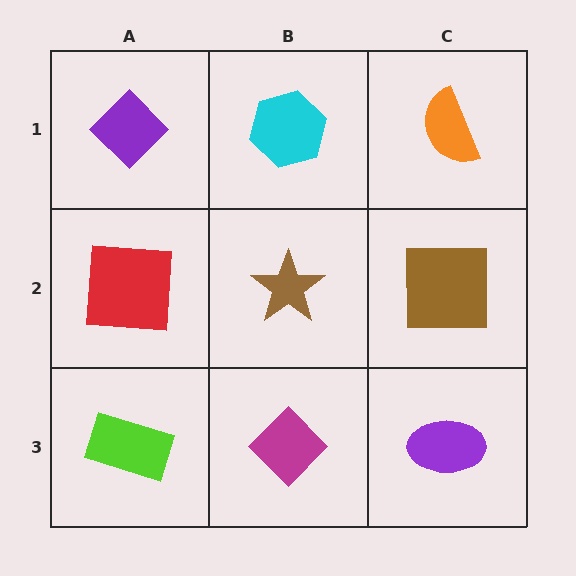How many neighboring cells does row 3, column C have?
2.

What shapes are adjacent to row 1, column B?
A brown star (row 2, column B), a purple diamond (row 1, column A), an orange semicircle (row 1, column C).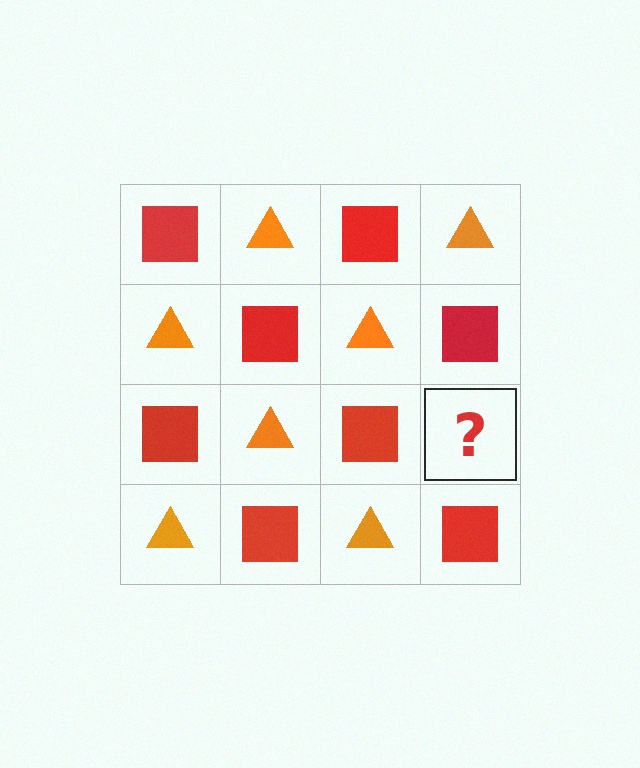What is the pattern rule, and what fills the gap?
The rule is that it alternates red square and orange triangle in a checkerboard pattern. The gap should be filled with an orange triangle.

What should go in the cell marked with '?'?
The missing cell should contain an orange triangle.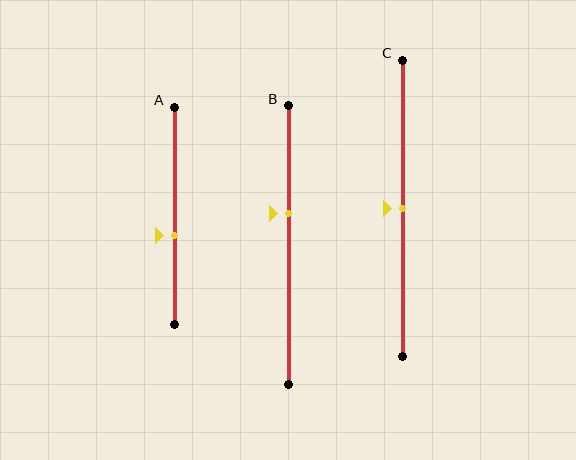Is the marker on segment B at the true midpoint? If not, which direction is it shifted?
No, the marker on segment B is shifted upward by about 12% of the segment length.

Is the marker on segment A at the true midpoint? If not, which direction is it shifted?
No, the marker on segment A is shifted downward by about 9% of the segment length.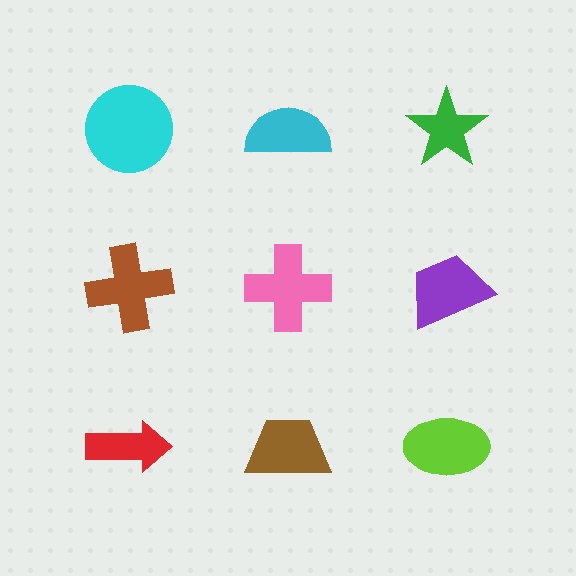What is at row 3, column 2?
A brown trapezoid.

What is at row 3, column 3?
A lime ellipse.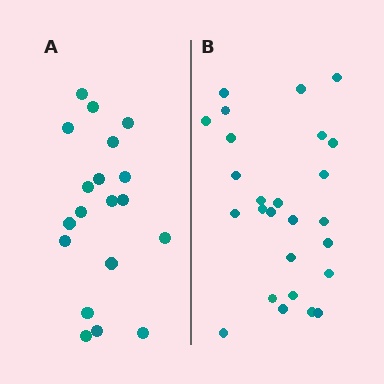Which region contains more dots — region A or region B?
Region B (the right region) has more dots.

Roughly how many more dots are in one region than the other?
Region B has roughly 8 or so more dots than region A.